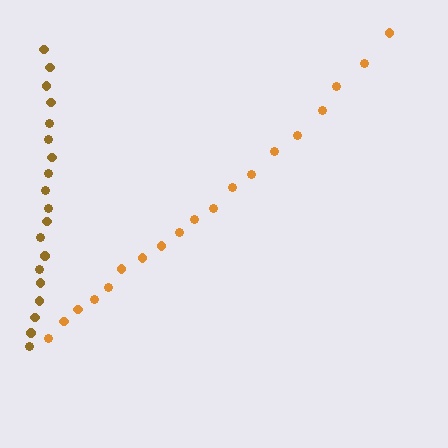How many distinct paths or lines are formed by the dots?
There are 2 distinct paths.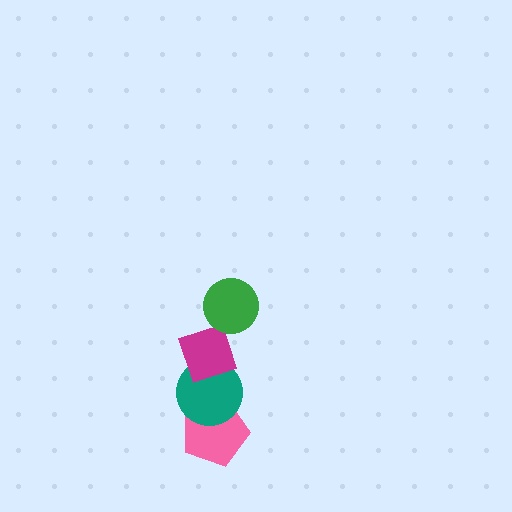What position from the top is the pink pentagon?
The pink pentagon is 4th from the top.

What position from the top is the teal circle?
The teal circle is 3rd from the top.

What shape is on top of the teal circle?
The magenta diamond is on top of the teal circle.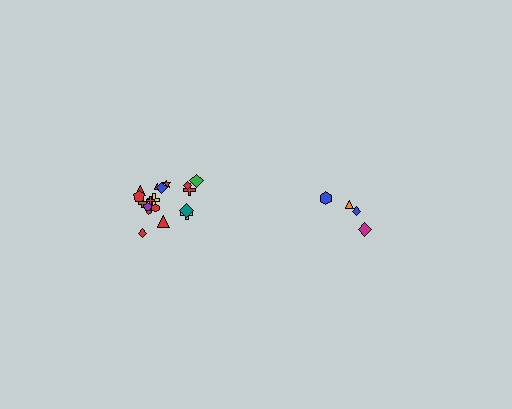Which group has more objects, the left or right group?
The left group.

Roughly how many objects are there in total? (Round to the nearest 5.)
Roughly 20 objects in total.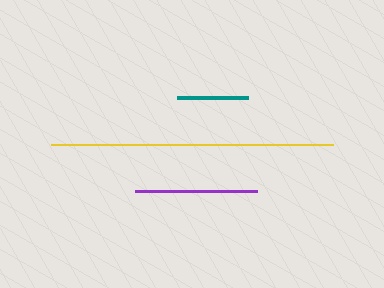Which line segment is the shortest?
The teal line is the shortest at approximately 71 pixels.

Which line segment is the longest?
The yellow line is the longest at approximately 282 pixels.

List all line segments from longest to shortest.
From longest to shortest: yellow, purple, teal.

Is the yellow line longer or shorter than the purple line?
The yellow line is longer than the purple line.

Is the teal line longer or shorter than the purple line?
The purple line is longer than the teal line.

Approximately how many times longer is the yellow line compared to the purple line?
The yellow line is approximately 2.3 times the length of the purple line.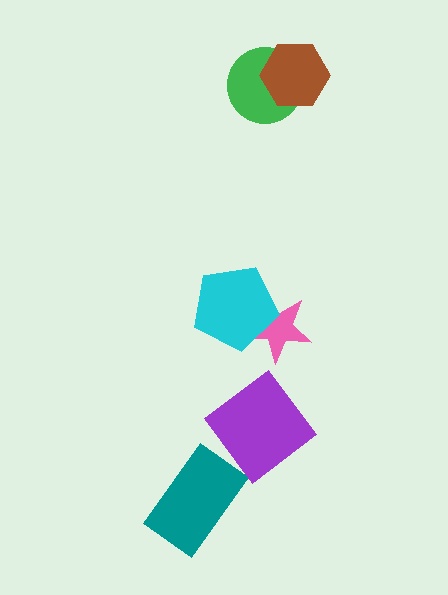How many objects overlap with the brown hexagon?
1 object overlaps with the brown hexagon.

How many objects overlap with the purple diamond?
0 objects overlap with the purple diamond.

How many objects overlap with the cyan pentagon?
1 object overlaps with the cyan pentagon.